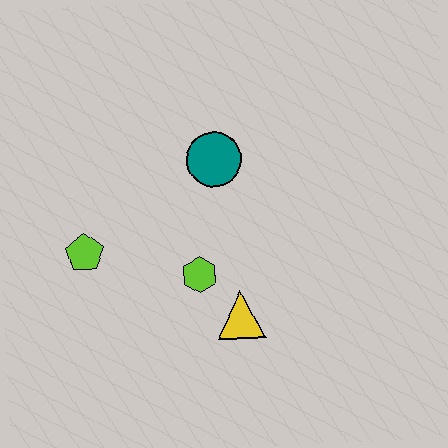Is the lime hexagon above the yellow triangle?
Yes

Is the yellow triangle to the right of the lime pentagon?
Yes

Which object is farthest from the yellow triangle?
The lime pentagon is farthest from the yellow triangle.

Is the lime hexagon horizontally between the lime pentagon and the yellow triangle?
Yes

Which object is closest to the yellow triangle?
The lime hexagon is closest to the yellow triangle.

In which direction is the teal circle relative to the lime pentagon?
The teal circle is to the right of the lime pentagon.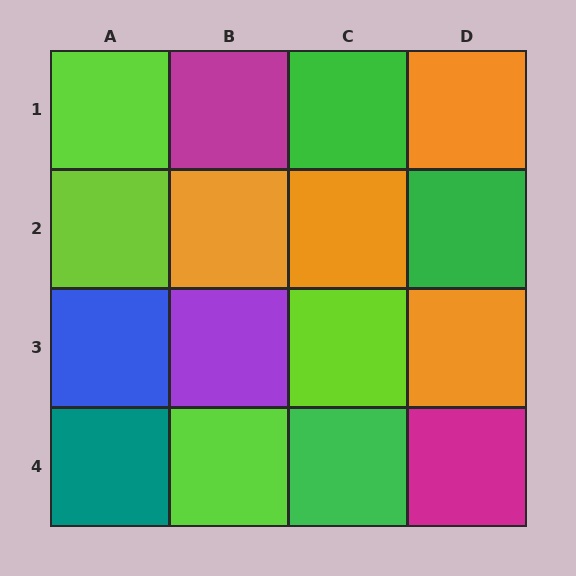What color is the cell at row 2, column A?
Lime.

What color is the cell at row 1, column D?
Orange.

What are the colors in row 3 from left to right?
Blue, purple, lime, orange.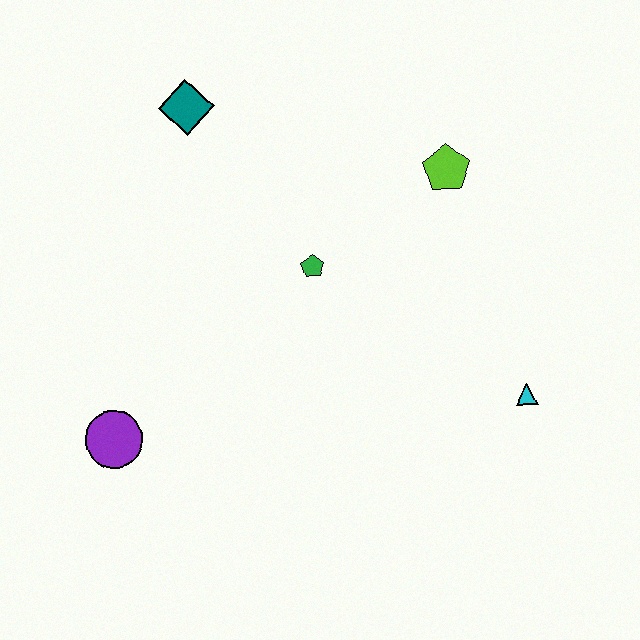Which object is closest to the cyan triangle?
The lime pentagon is closest to the cyan triangle.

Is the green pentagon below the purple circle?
No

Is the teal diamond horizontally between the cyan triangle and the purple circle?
Yes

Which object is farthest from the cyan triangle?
The teal diamond is farthest from the cyan triangle.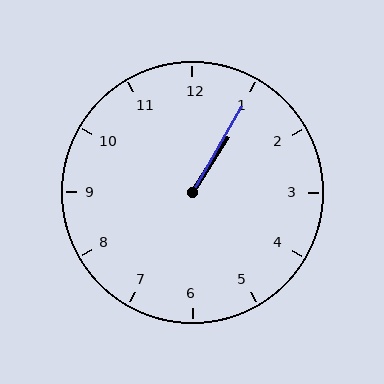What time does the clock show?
1:05.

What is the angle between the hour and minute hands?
Approximately 2 degrees.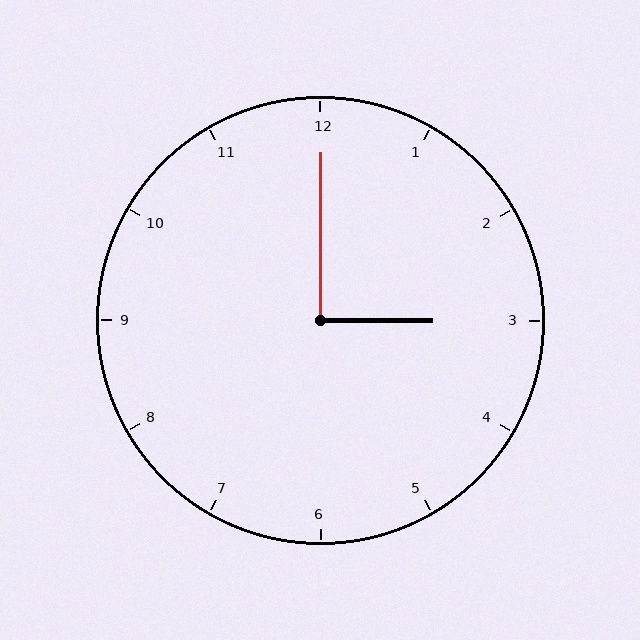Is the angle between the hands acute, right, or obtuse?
It is right.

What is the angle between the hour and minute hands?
Approximately 90 degrees.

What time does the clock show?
3:00.